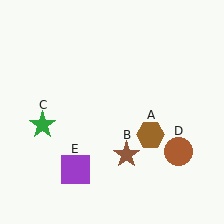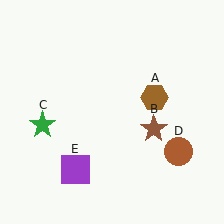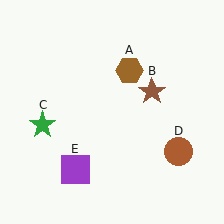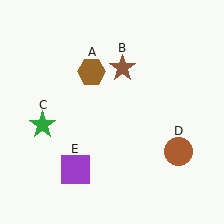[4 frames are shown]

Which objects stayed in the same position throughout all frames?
Green star (object C) and brown circle (object D) and purple square (object E) remained stationary.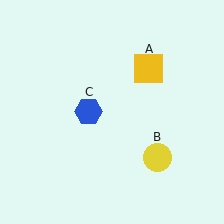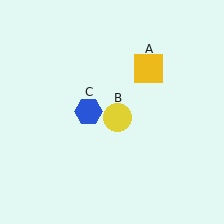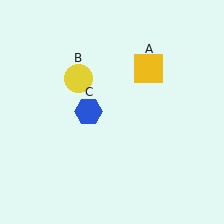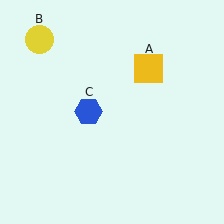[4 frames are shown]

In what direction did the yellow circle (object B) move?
The yellow circle (object B) moved up and to the left.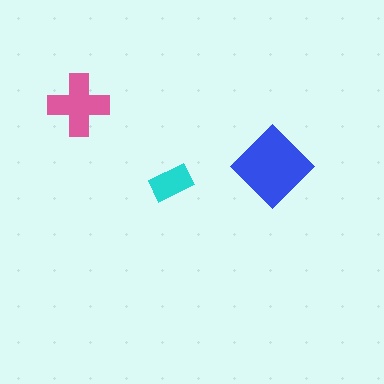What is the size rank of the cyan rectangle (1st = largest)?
3rd.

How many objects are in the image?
There are 3 objects in the image.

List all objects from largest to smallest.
The blue diamond, the pink cross, the cyan rectangle.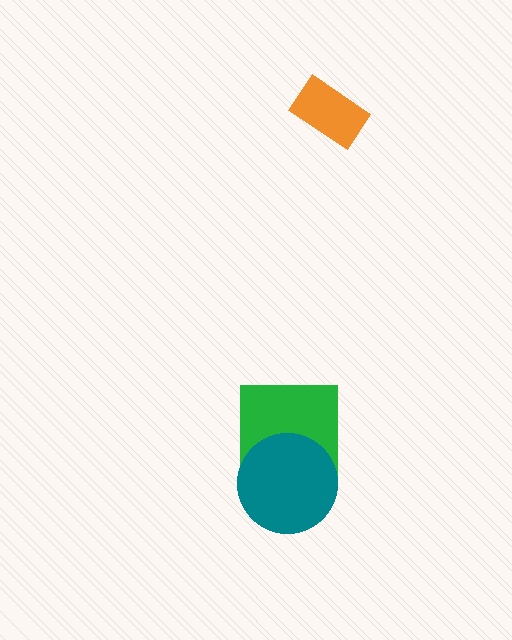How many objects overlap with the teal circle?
1 object overlaps with the teal circle.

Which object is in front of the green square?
The teal circle is in front of the green square.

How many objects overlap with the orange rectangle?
0 objects overlap with the orange rectangle.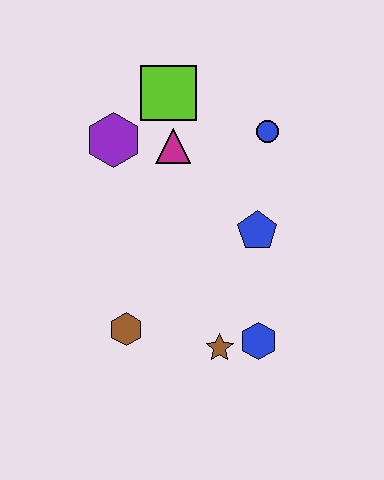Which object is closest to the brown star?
The blue hexagon is closest to the brown star.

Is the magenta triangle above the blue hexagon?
Yes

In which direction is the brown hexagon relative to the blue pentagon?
The brown hexagon is to the left of the blue pentagon.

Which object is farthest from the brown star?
The lime square is farthest from the brown star.